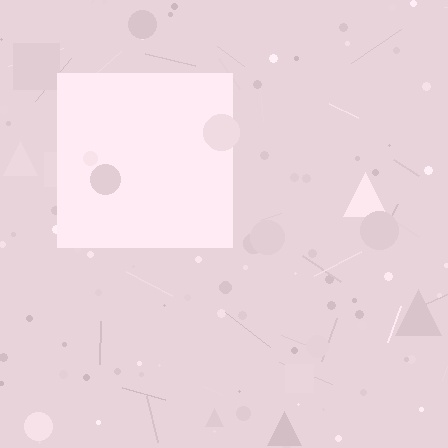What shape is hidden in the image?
A square is hidden in the image.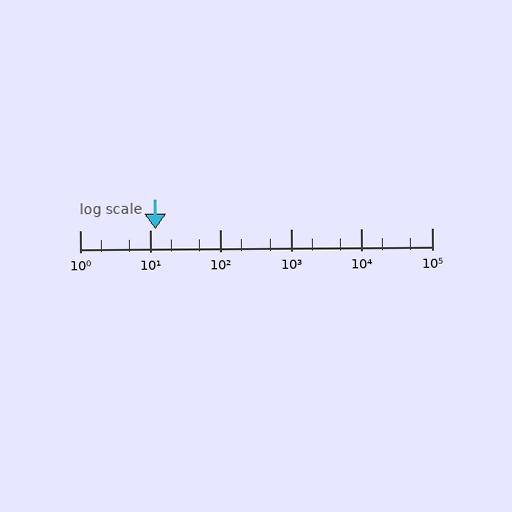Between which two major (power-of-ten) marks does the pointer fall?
The pointer is between 10 and 100.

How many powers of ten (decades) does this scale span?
The scale spans 5 decades, from 1 to 100000.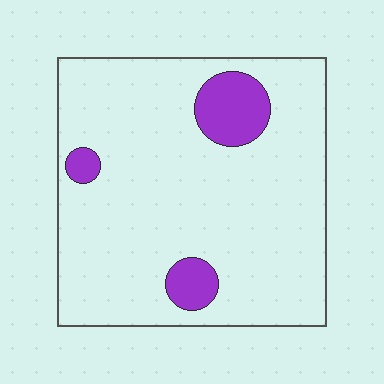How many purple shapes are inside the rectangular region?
3.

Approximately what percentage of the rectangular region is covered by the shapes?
Approximately 10%.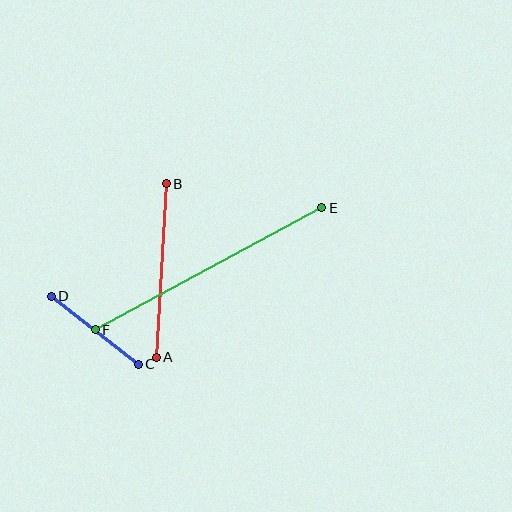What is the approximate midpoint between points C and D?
The midpoint is at approximately (95, 330) pixels.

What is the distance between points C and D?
The distance is approximately 110 pixels.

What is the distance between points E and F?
The distance is approximately 258 pixels.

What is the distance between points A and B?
The distance is approximately 174 pixels.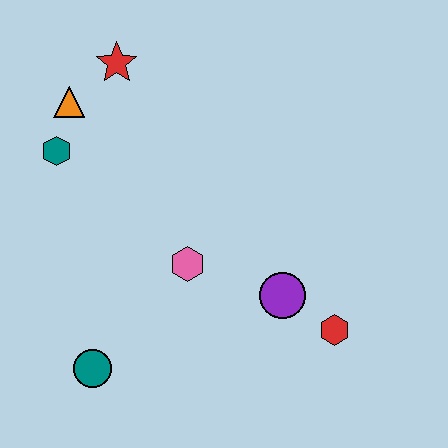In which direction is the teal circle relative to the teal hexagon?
The teal circle is below the teal hexagon.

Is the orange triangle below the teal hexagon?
No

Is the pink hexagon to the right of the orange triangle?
Yes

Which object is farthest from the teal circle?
The red star is farthest from the teal circle.